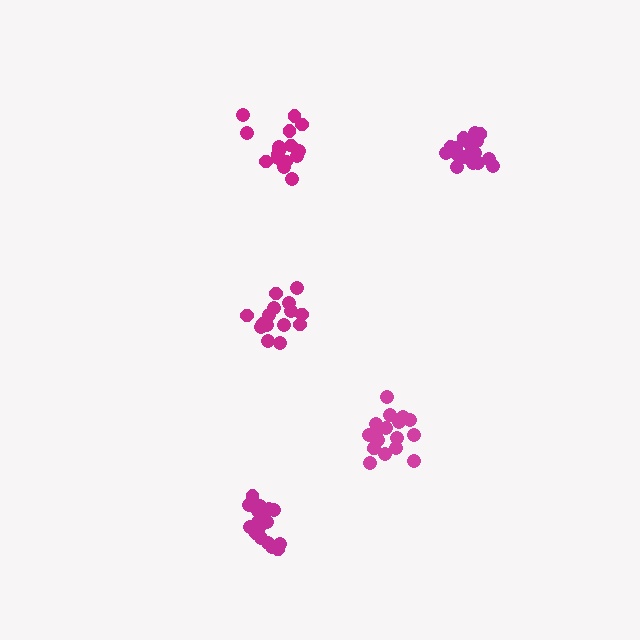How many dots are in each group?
Group 1: 18 dots, Group 2: 20 dots, Group 3: 15 dots, Group 4: 19 dots, Group 5: 20 dots (92 total).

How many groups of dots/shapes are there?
There are 5 groups.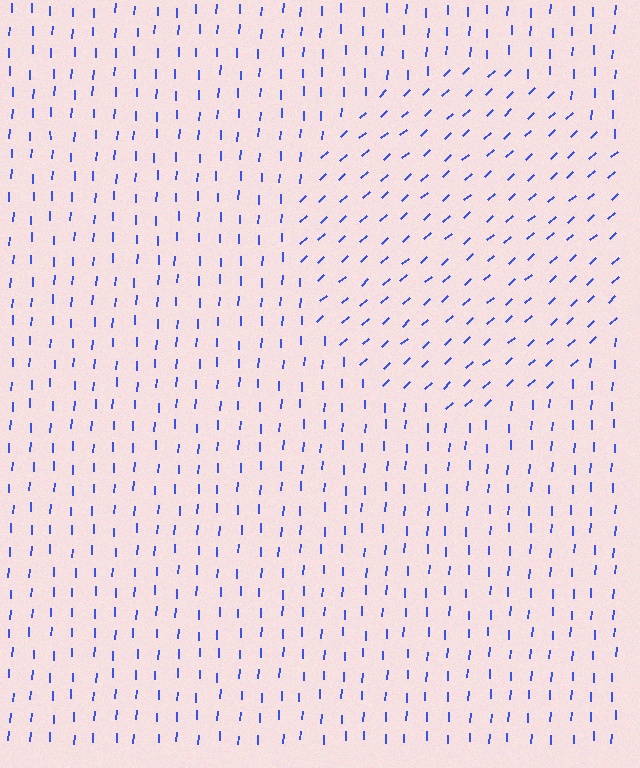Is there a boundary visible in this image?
Yes, there is a texture boundary formed by a change in line orientation.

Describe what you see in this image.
The image is filled with small blue line segments. A circle region in the image has lines oriented differently from the surrounding lines, creating a visible texture boundary.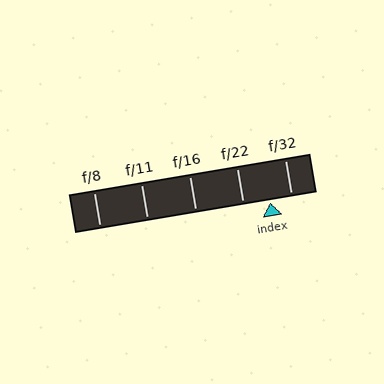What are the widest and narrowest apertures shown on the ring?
The widest aperture shown is f/8 and the narrowest is f/32.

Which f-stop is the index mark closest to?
The index mark is closest to f/32.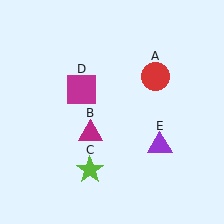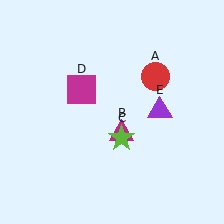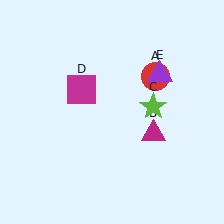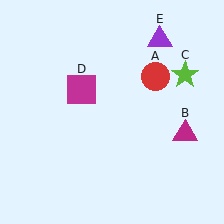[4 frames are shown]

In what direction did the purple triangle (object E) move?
The purple triangle (object E) moved up.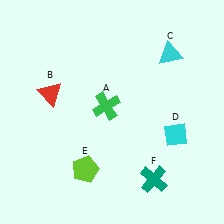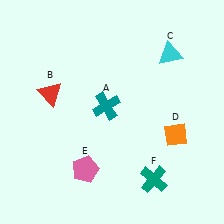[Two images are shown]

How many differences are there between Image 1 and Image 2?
There are 3 differences between the two images.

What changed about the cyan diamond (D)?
In Image 1, D is cyan. In Image 2, it changed to orange.